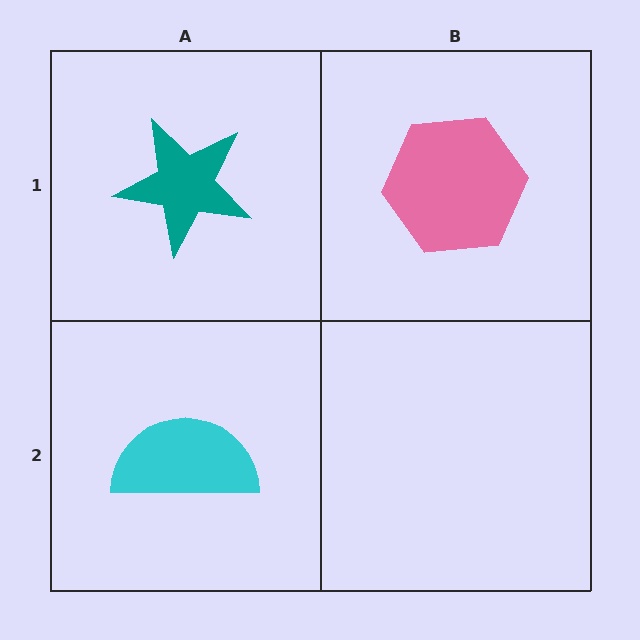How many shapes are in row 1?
2 shapes.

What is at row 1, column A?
A teal star.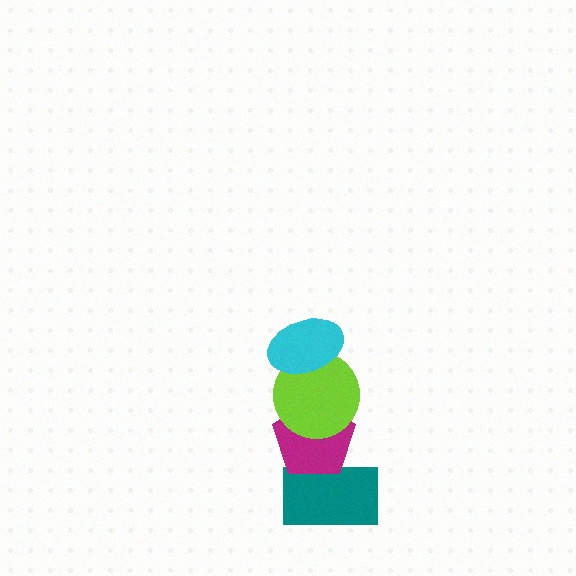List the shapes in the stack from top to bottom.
From top to bottom: the cyan ellipse, the lime circle, the magenta pentagon, the teal rectangle.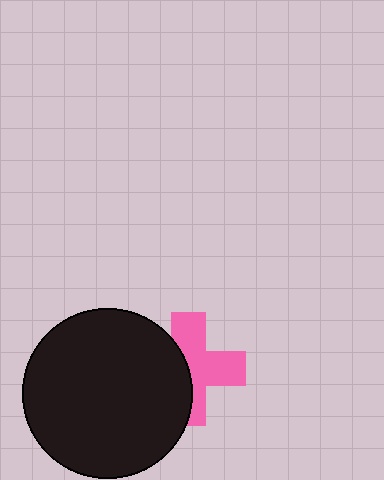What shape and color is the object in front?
The object in front is a black circle.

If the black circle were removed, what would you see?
You would see the complete pink cross.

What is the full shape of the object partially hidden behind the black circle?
The partially hidden object is a pink cross.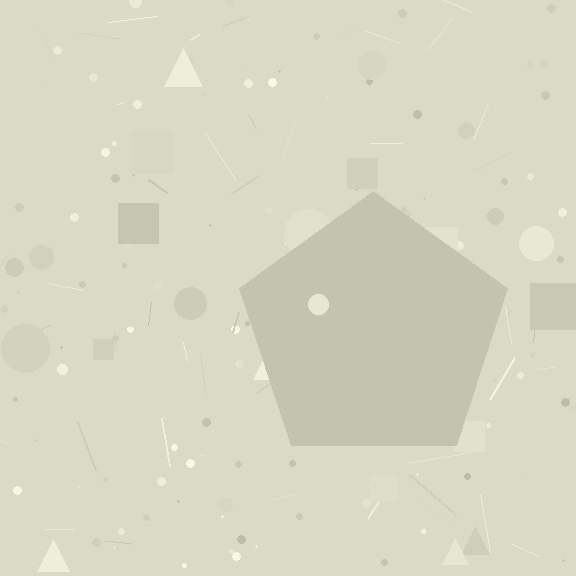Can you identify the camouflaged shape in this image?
The camouflaged shape is a pentagon.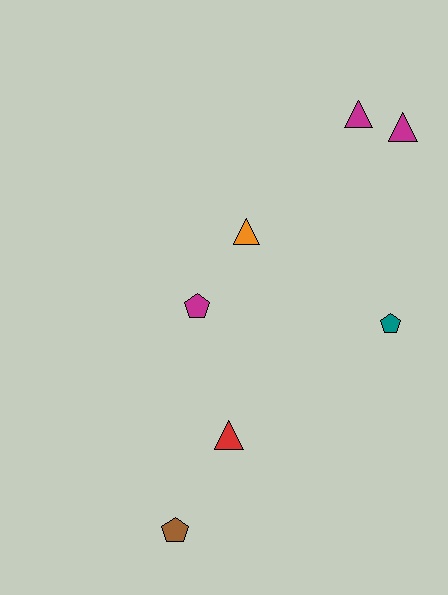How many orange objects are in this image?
There is 1 orange object.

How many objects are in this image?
There are 7 objects.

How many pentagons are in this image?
There are 3 pentagons.